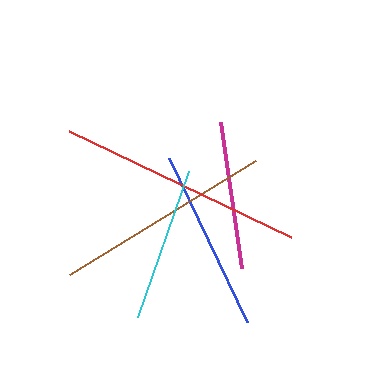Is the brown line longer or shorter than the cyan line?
The brown line is longer than the cyan line.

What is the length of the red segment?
The red segment is approximately 246 pixels long.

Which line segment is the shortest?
The magenta line is the shortest at approximately 148 pixels.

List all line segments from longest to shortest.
From longest to shortest: red, brown, blue, cyan, magenta.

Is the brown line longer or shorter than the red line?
The red line is longer than the brown line.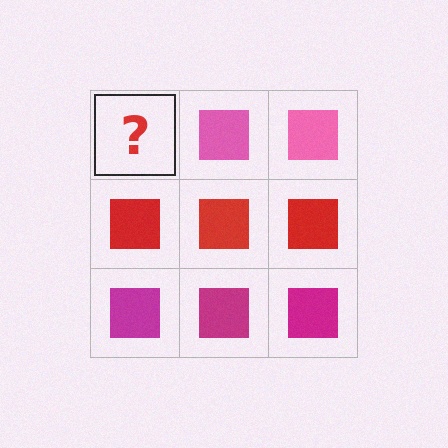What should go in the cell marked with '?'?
The missing cell should contain a pink square.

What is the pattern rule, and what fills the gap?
The rule is that each row has a consistent color. The gap should be filled with a pink square.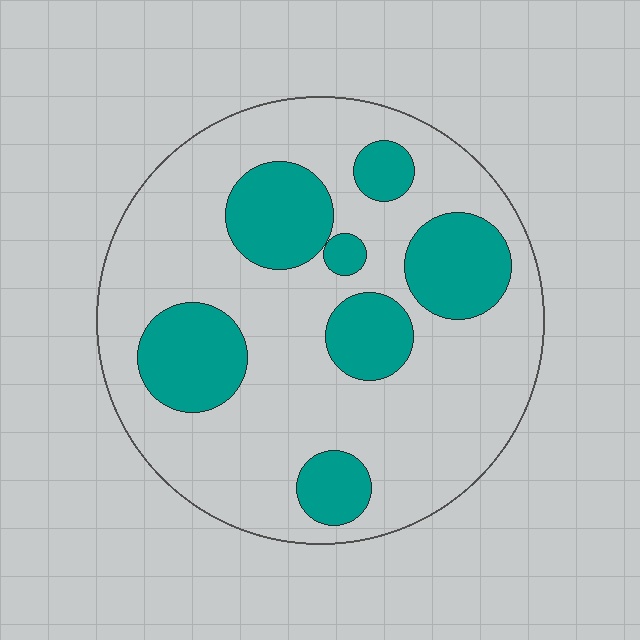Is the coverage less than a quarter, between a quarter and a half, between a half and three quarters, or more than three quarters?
Between a quarter and a half.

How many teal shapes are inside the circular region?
7.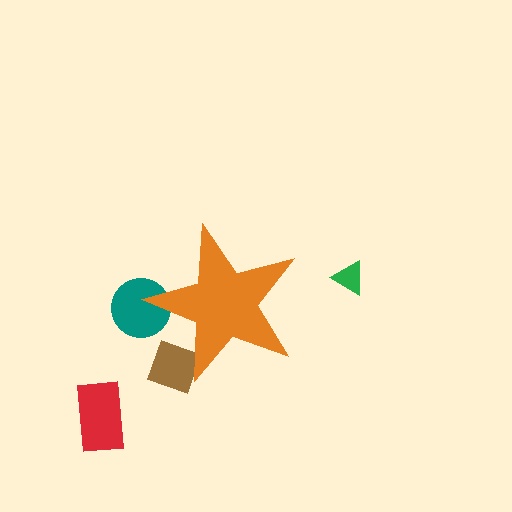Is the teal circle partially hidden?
Yes, the teal circle is partially hidden behind the orange star.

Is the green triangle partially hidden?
No, the green triangle is fully visible.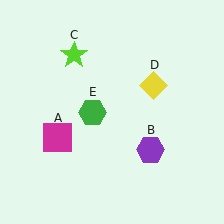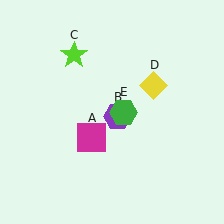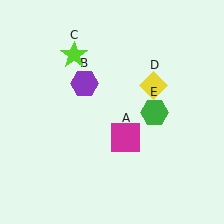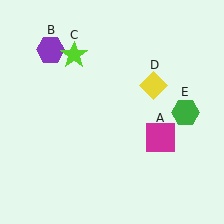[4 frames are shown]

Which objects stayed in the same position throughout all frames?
Lime star (object C) and yellow diamond (object D) remained stationary.